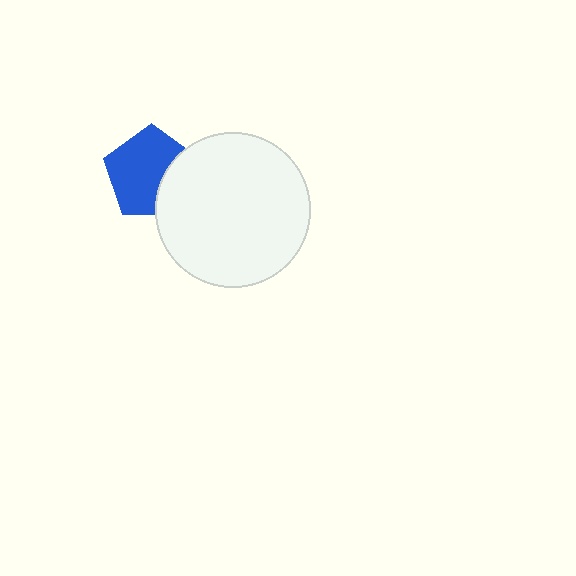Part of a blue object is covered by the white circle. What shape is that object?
It is a pentagon.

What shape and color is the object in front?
The object in front is a white circle.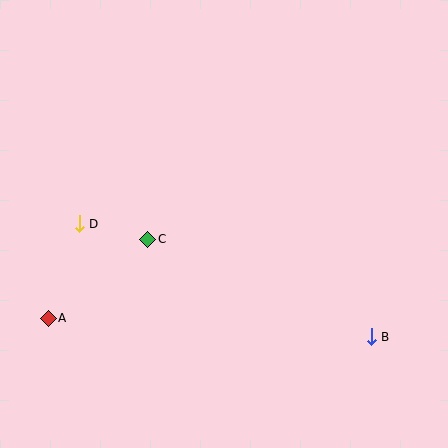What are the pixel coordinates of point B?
Point B is at (371, 337).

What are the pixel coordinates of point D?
Point D is at (79, 224).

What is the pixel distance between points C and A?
The distance between C and A is 127 pixels.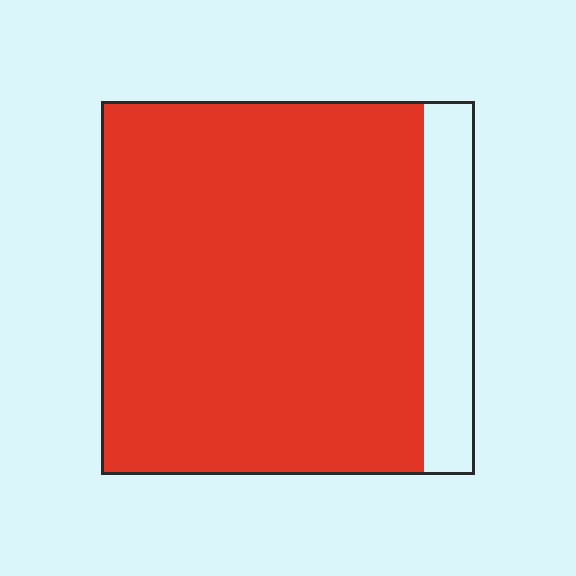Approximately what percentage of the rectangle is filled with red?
Approximately 85%.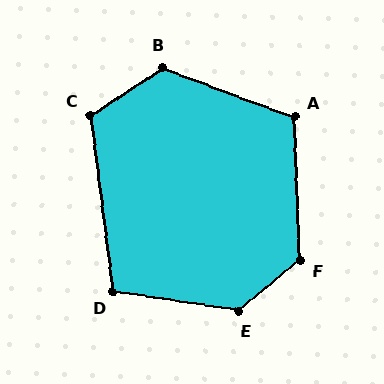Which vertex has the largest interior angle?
E, at approximately 132 degrees.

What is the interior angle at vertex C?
Approximately 116 degrees (obtuse).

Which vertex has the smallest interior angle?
D, at approximately 106 degrees.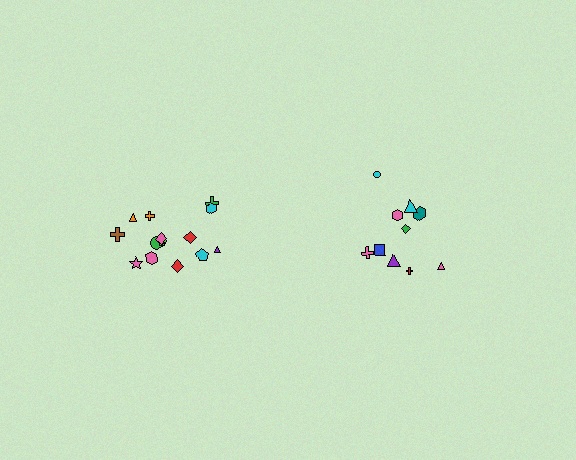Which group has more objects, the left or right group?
The left group.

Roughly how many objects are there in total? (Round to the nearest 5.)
Roughly 25 objects in total.